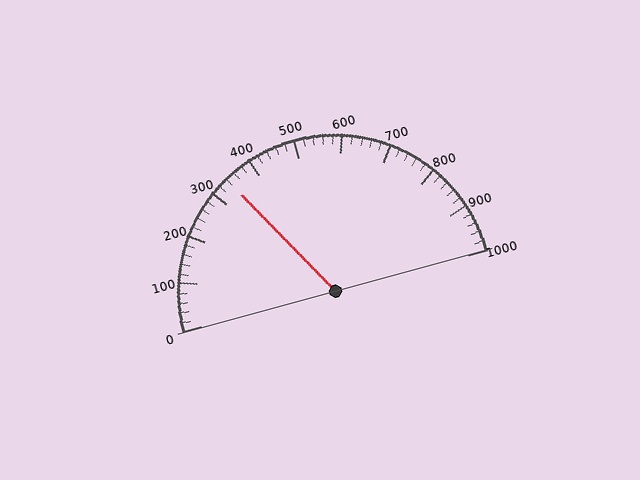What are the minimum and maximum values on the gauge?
The gauge ranges from 0 to 1000.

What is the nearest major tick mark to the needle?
The nearest major tick mark is 300.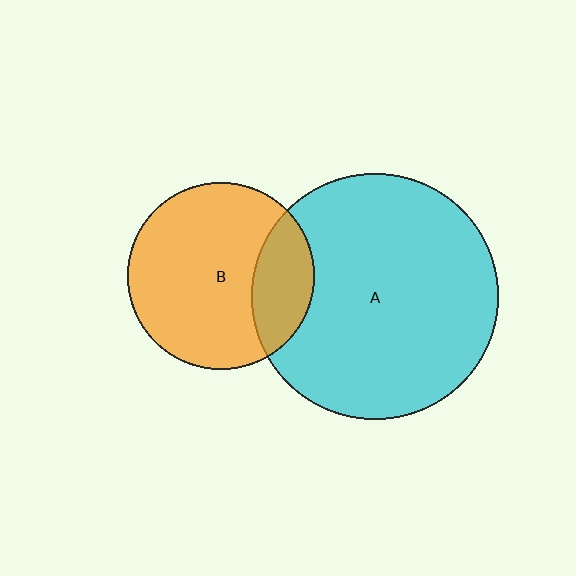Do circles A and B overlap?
Yes.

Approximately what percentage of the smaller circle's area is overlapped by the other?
Approximately 25%.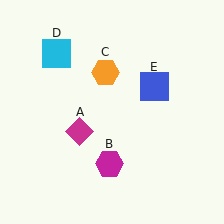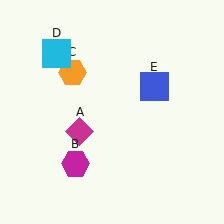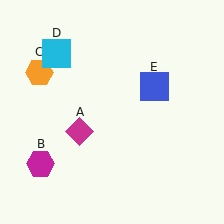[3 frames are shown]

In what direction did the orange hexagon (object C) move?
The orange hexagon (object C) moved left.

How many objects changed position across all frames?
2 objects changed position: magenta hexagon (object B), orange hexagon (object C).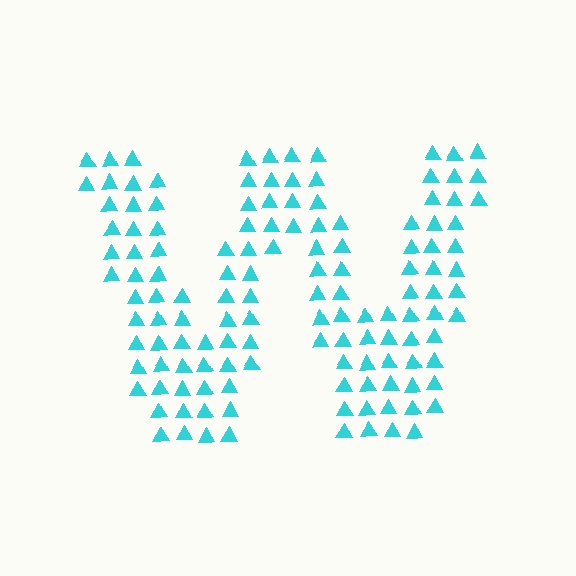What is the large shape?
The large shape is the letter W.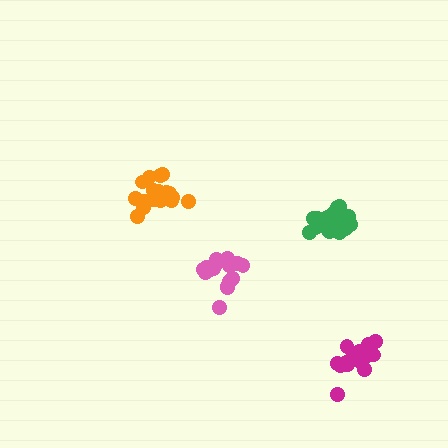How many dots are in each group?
Group 1: 20 dots, Group 2: 17 dots, Group 3: 17 dots, Group 4: 18 dots (72 total).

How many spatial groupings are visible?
There are 4 spatial groupings.